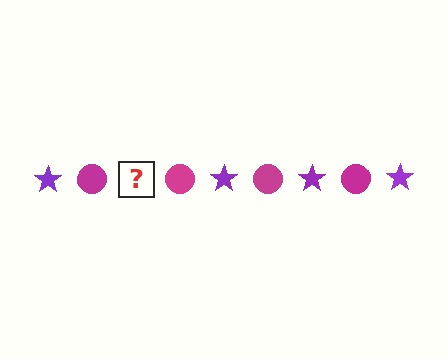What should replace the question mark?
The question mark should be replaced with a purple star.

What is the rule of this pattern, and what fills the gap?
The rule is that the pattern alternates between purple star and magenta circle. The gap should be filled with a purple star.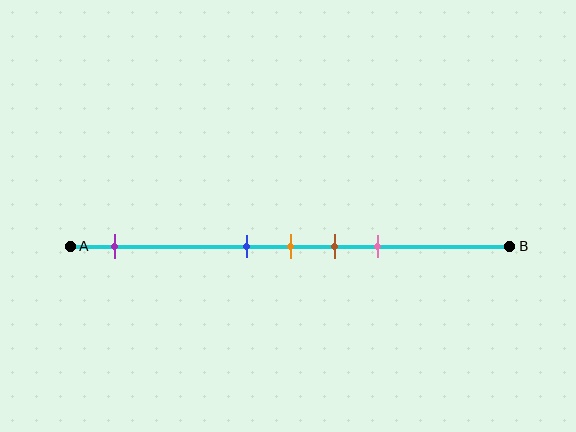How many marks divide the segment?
There are 5 marks dividing the segment.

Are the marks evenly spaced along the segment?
No, the marks are not evenly spaced.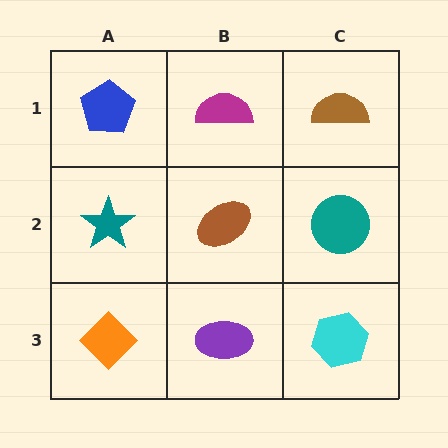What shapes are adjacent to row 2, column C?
A brown semicircle (row 1, column C), a cyan hexagon (row 3, column C), a brown ellipse (row 2, column B).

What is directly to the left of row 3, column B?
An orange diamond.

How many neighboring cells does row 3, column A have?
2.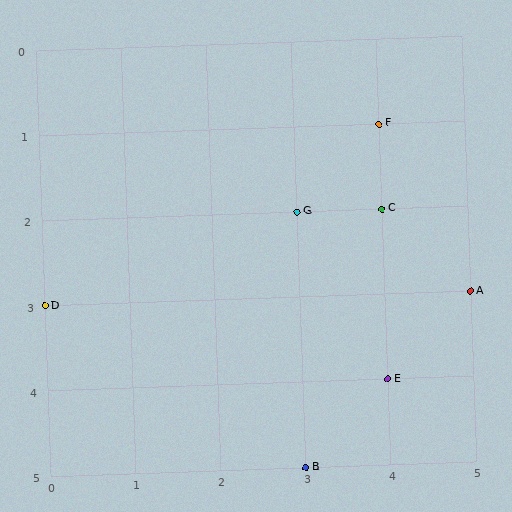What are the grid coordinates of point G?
Point G is at grid coordinates (3, 2).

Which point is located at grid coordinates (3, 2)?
Point G is at (3, 2).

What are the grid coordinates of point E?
Point E is at grid coordinates (4, 4).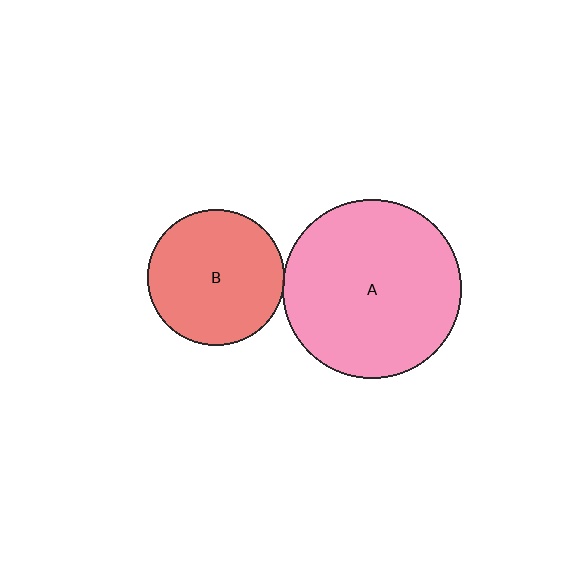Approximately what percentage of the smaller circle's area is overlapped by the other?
Approximately 5%.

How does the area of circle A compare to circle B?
Approximately 1.7 times.